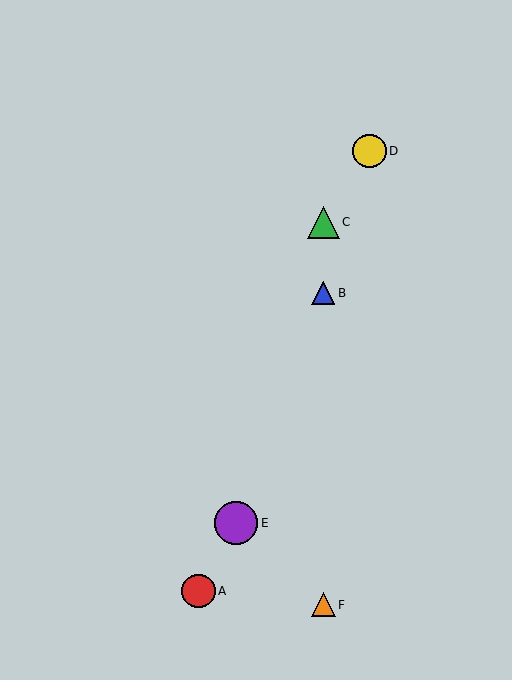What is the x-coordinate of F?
Object F is at x≈323.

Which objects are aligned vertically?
Objects B, C, F are aligned vertically.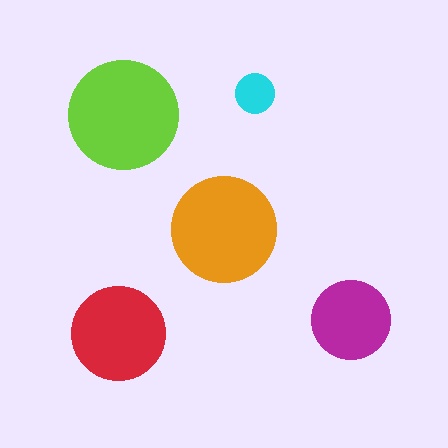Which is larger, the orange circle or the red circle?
The orange one.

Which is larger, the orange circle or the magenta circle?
The orange one.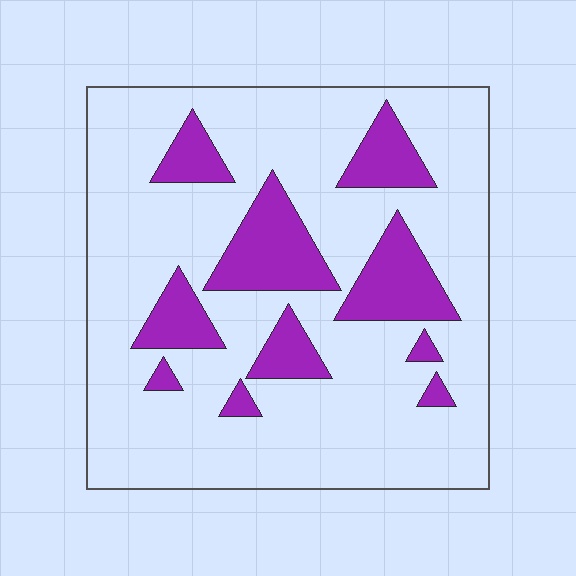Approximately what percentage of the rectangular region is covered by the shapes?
Approximately 20%.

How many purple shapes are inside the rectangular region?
10.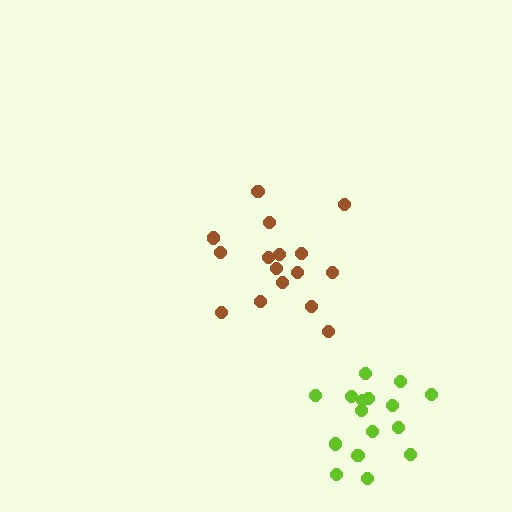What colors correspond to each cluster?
The clusters are colored: brown, lime.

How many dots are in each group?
Group 1: 16 dots, Group 2: 16 dots (32 total).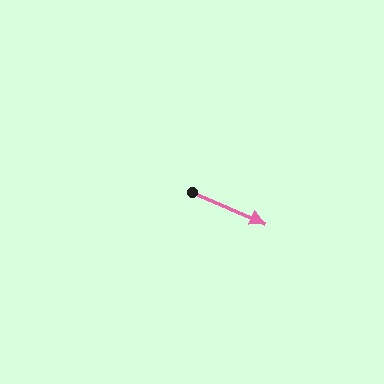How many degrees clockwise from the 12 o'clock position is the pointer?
Approximately 113 degrees.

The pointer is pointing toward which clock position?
Roughly 4 o'clock.